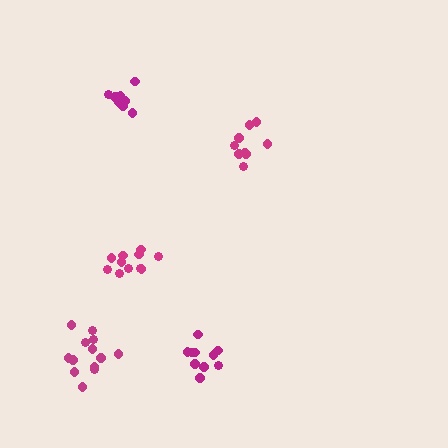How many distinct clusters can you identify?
There are 5 distinct clusters.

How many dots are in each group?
Group 1: 10 dots, Group 2: 9 dots, Group 3: 13 dots, Group 4: 9 dots, Group 5: 11 dots (52 total).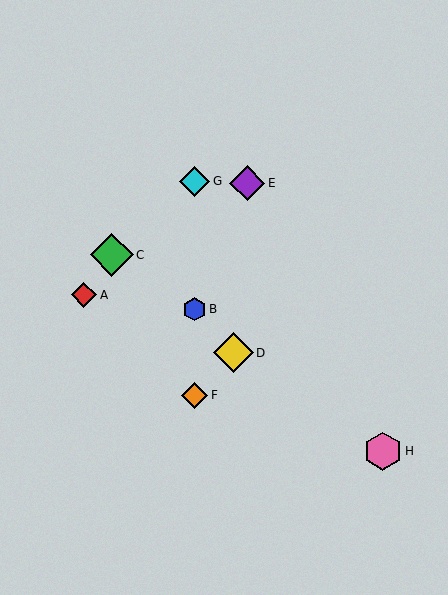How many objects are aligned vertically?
3 objects (B, F, G) are aligned vertically.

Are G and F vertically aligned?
Yes, both are at x≈194.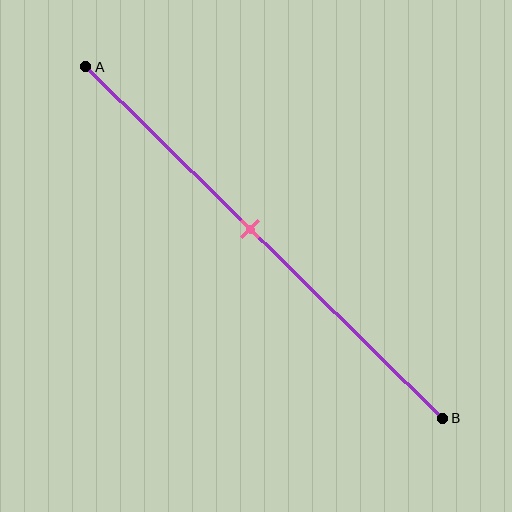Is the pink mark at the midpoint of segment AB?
No, the mark is at about 45% from A, not at the 50% midpoint.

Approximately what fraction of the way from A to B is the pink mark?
The pink mark is approximately 45% of the way from A to B.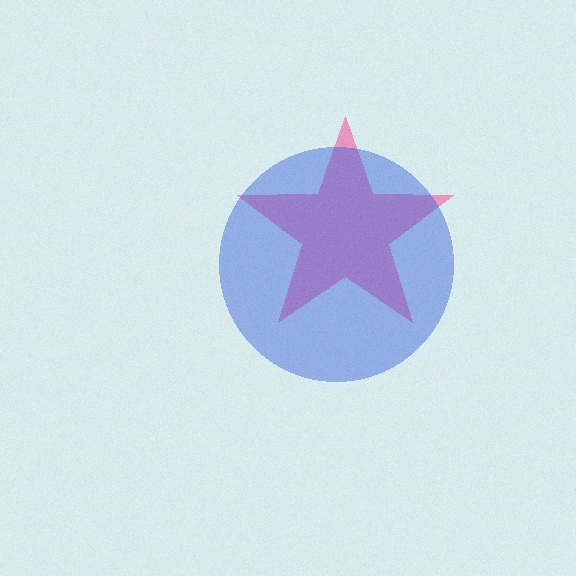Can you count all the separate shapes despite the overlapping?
Yes, there are 2 separate shapes.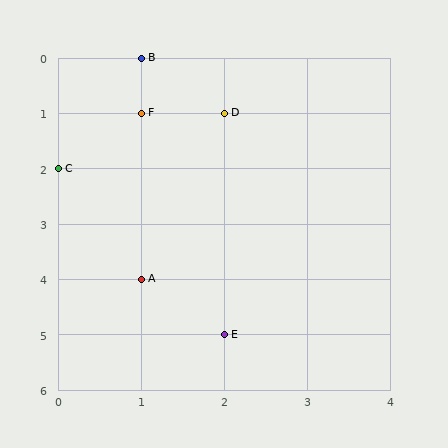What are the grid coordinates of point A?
Point A is at grid coordinates (1, 4).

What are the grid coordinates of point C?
Point C is at grid coordinates (0, 2).